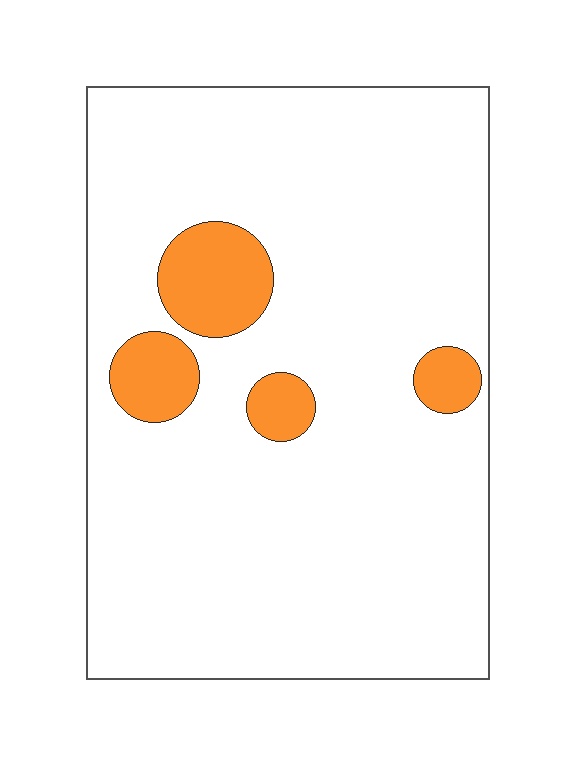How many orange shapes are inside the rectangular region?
4.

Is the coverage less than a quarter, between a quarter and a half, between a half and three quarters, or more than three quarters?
Less than a quarter.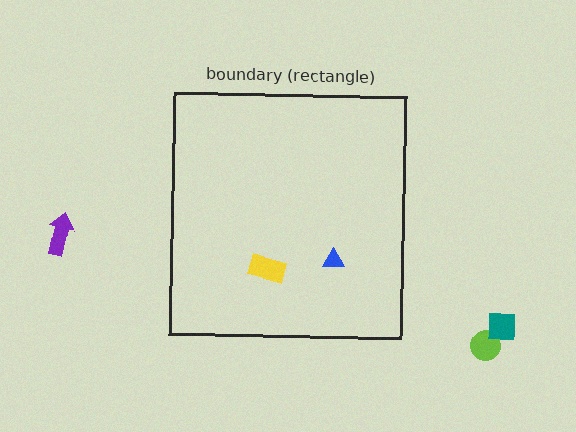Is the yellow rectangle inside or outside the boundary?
Inside.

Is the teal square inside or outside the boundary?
Outside.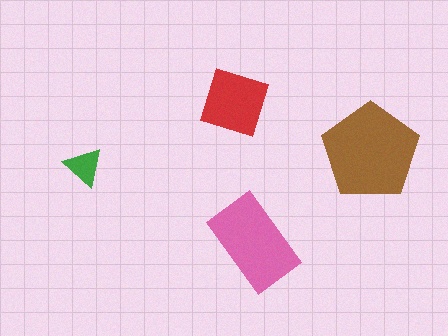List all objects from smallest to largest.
The green triangle, the red diamond, the pink rectangle, the brown pentagon.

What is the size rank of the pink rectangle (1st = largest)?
2nd.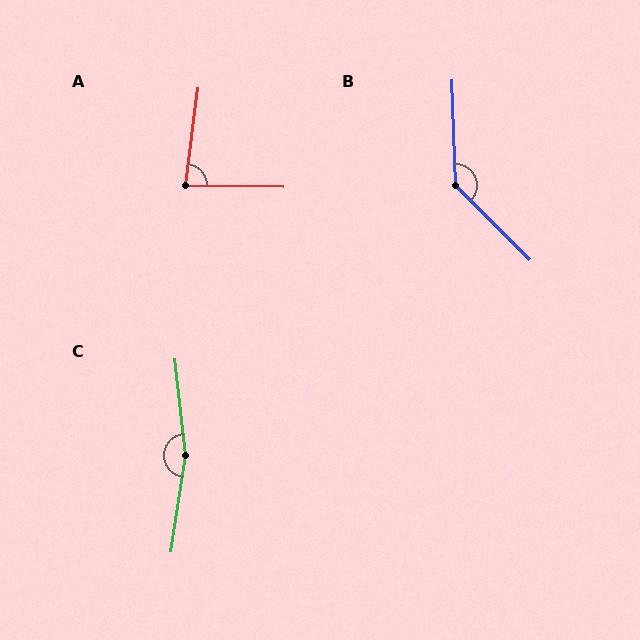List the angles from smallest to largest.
A (83°), B (137°), C (166°).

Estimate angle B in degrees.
Approximately 137 degrees.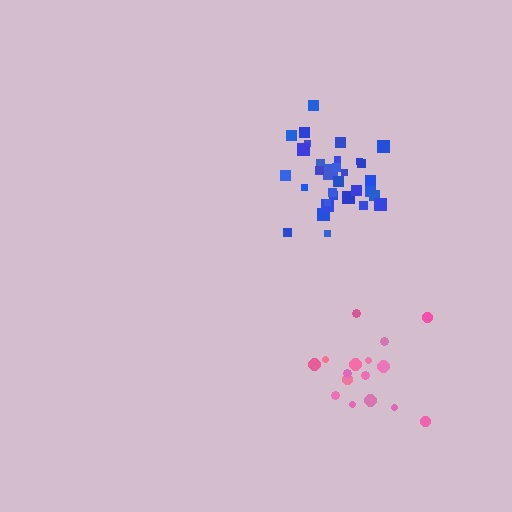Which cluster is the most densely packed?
Blue.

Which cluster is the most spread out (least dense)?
Pink.